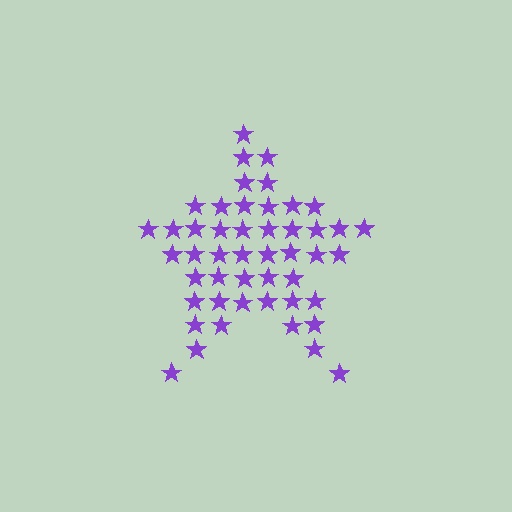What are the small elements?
The small elements are stars.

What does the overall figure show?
The overall figure shows a star.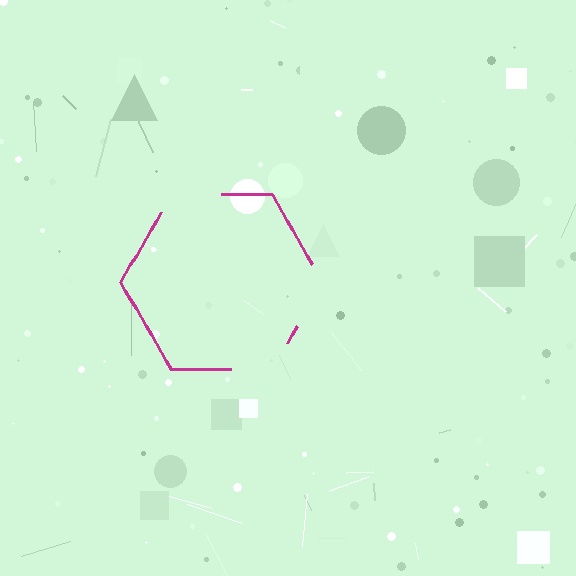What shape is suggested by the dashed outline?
The dashed outline suggests a hexagon.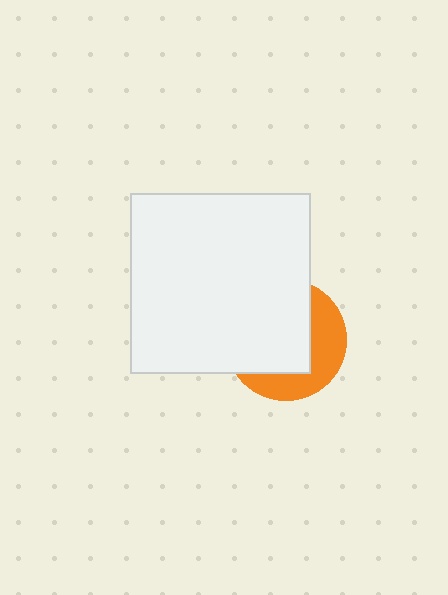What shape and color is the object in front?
The object in front is a white square.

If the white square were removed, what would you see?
You would see the complete orange circle.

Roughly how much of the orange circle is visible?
A small part of it is visible (roughly 38%).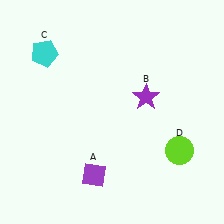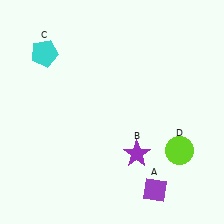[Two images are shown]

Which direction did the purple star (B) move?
The purple star (B) moved down.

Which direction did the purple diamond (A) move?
The purple diamond (A) moved right.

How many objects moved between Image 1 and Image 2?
2 objects moved between the two images.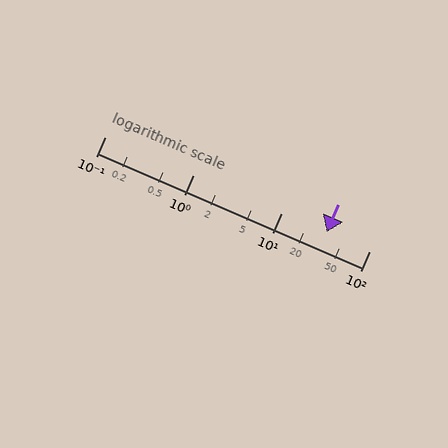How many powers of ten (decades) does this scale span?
The scale spans 3 decades, from 0.1 to 100.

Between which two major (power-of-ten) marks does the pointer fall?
The pointer is between 10 and 100.